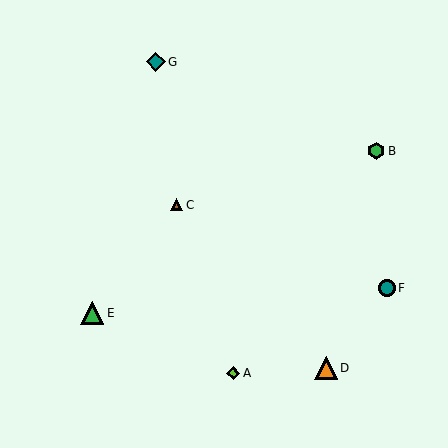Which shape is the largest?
The green triangle (labeled E) is the largest.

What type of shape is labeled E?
Shape E is a green triangle.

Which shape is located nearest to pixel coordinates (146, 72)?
The teal diamond (labeled G) at (156, 62) is nearest to that location.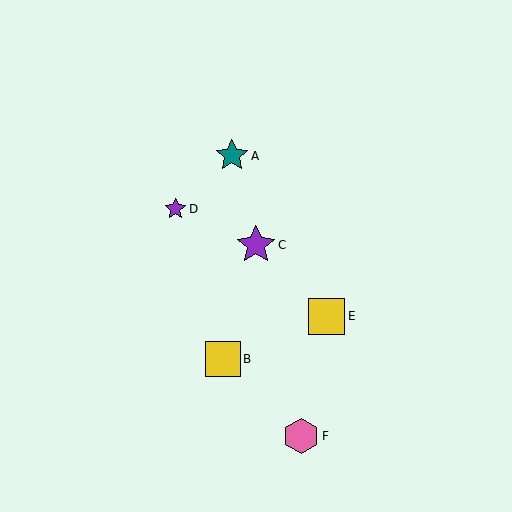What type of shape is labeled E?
Shape E is a yellow square.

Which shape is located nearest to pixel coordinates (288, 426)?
The pink hexagon (labeled F) at (301, 436) is nearest to that location.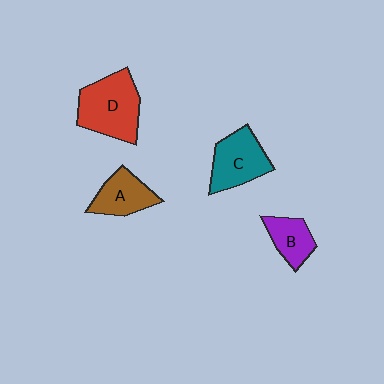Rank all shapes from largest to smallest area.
From largest to smallest: D (red), C (teal), A (brown), B (purple).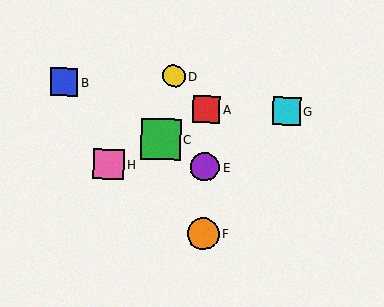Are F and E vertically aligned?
Yes, both are at x≈203.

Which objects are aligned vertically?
Objects A, E, F are aligned vertically.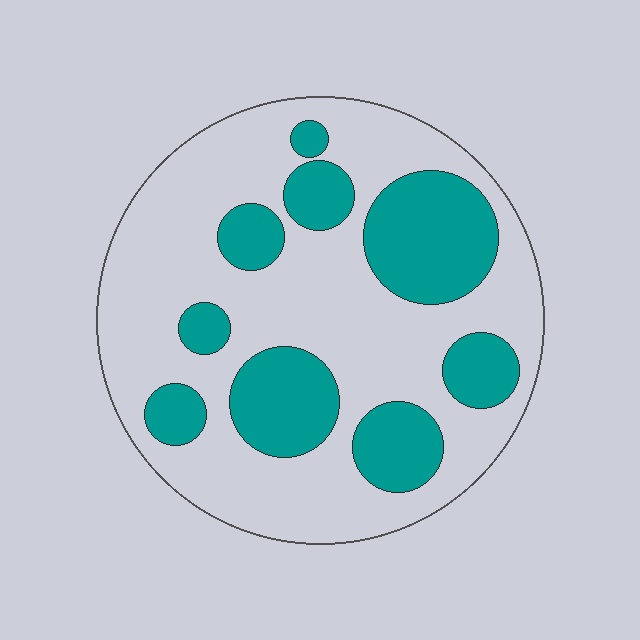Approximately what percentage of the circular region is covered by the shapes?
Approximately 30%.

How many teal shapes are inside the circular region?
9.